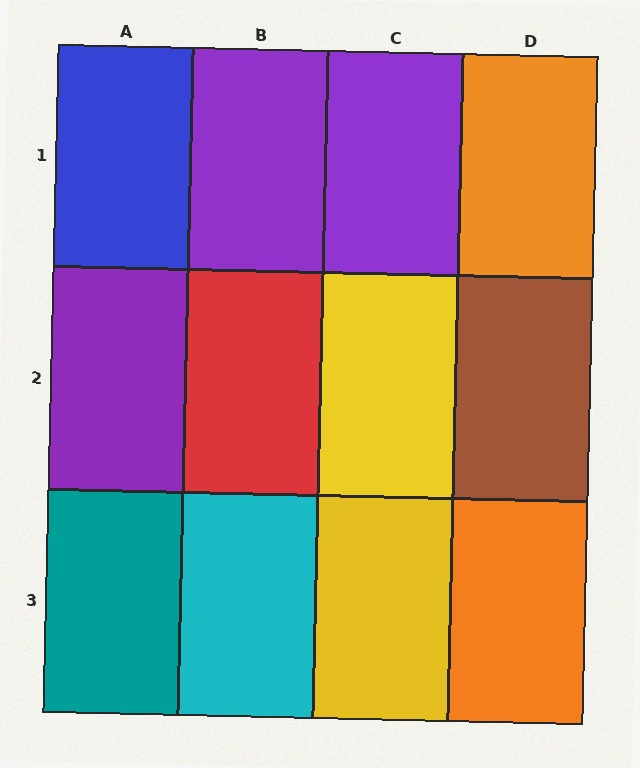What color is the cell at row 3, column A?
Teal.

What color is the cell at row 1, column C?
Purple.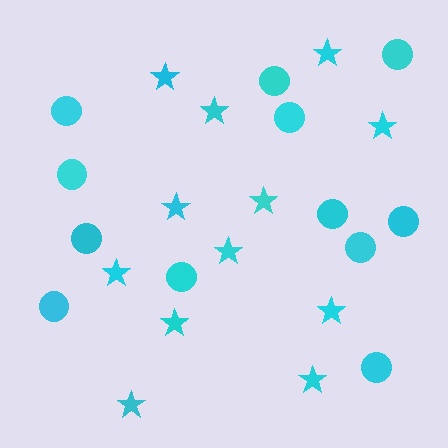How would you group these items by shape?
There are 2 groups: one group of stars (12) and one group of circles (12).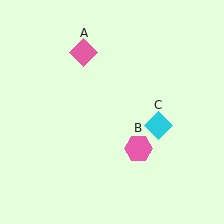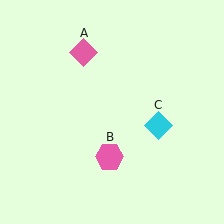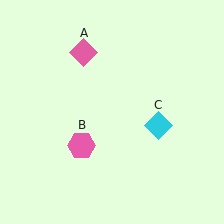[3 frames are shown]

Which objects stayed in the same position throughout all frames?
Pink diamond (object A) and cyan diamond (object C) remained stationary.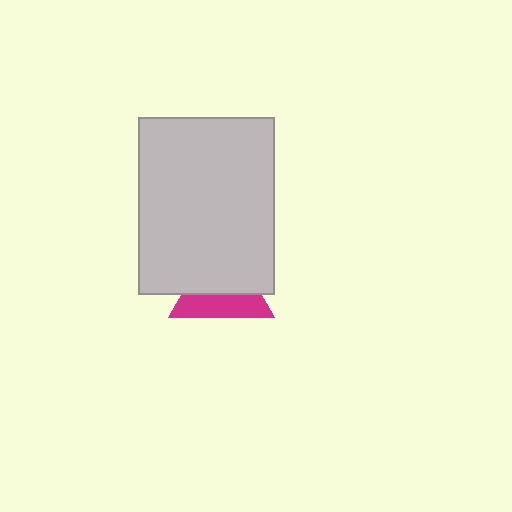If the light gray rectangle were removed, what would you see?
You would see the complete magenta triangle.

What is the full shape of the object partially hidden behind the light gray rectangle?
The partially hidden object is a magenta triangle.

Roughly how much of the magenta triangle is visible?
A small part of it is visible (roughly 42%).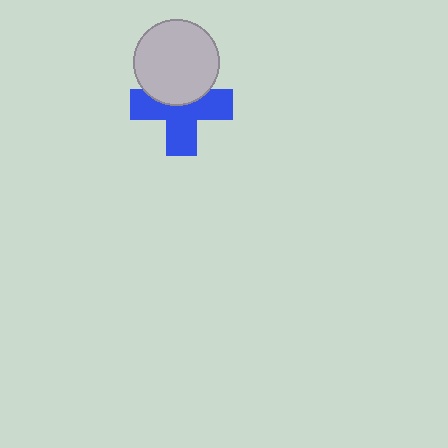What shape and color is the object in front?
The object in front is a light gray circle.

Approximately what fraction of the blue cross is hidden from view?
Roughly 36% of the blue cross is hidden behind the light gray circle.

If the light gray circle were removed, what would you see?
You would see the complete blue cross.